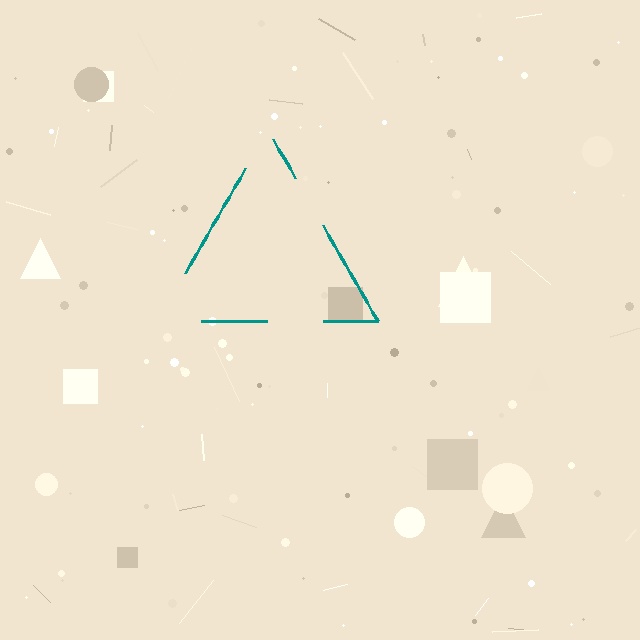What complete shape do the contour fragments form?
The contour fragments form a triangle.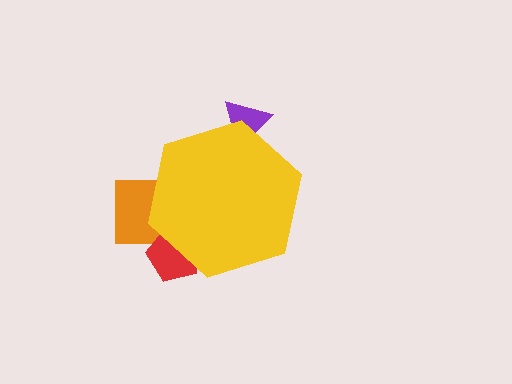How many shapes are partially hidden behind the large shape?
3 shapes are partially hidden.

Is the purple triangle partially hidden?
Yes, the purple triangle is partially hidden behind the yellow hexagon.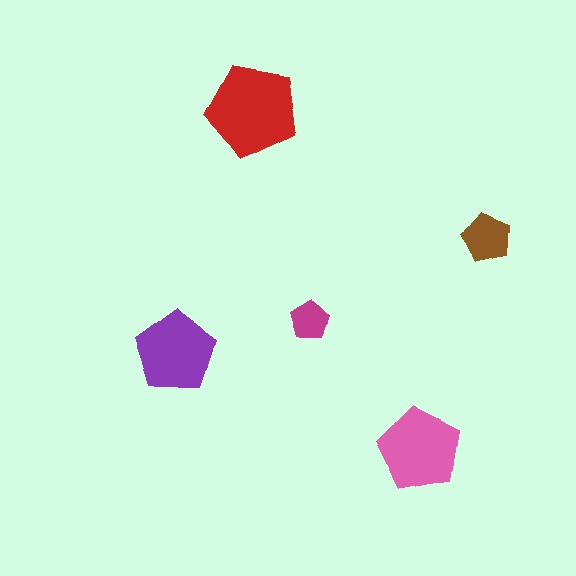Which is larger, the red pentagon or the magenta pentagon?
The red one.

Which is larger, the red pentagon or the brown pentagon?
The red one.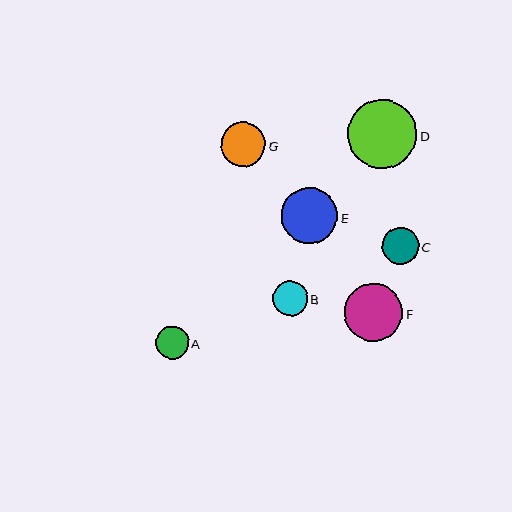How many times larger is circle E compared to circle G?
Circle E is approximately 1.2 times the size of circle G.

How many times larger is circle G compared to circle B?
Circle G is approximately 1.3 times the size of circle B.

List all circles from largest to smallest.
From largest to smallest: D, F, E, G, C, B, A.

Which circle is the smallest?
Circle A is the smallest with a size of approximately 33 pixels.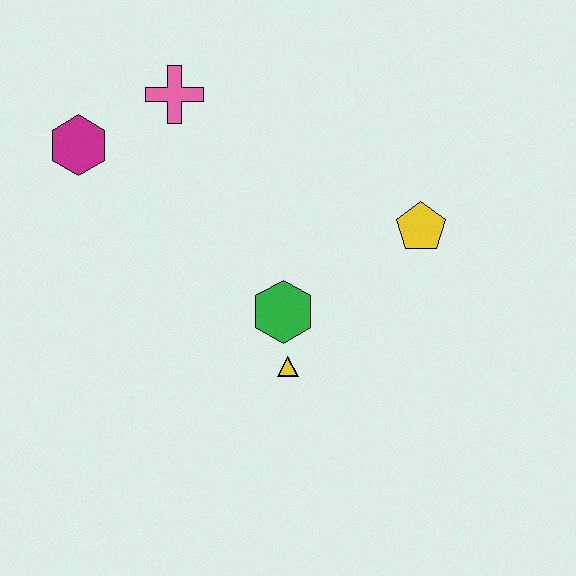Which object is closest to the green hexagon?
The yellow triangle is closest to the green hexagon.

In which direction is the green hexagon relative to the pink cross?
The green hexagon is below the pink cross.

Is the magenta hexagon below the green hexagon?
No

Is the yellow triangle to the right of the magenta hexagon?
Yes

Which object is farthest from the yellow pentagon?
The magenta hexagon is farthest from the yellow pentagon.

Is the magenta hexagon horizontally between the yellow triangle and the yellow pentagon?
No